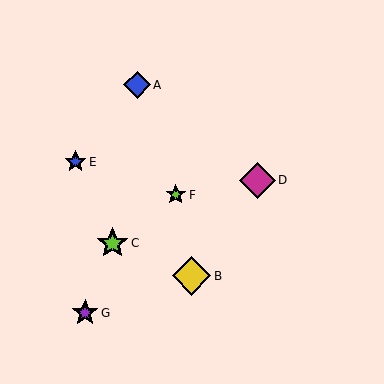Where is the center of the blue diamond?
The center of the blue diamond is at (137, 85).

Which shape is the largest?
The yellow diamond (labeled B) is the largest.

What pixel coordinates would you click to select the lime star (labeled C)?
Click at (113, 243) to select the lime star C.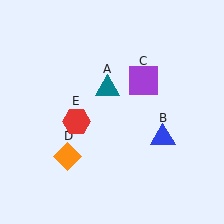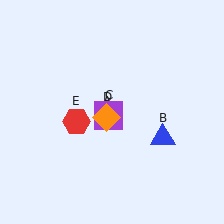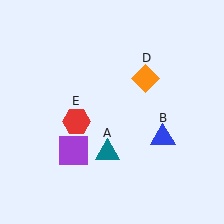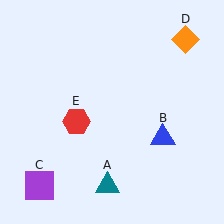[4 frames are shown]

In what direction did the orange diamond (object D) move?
The orange diamond (object D) moved up and to the right.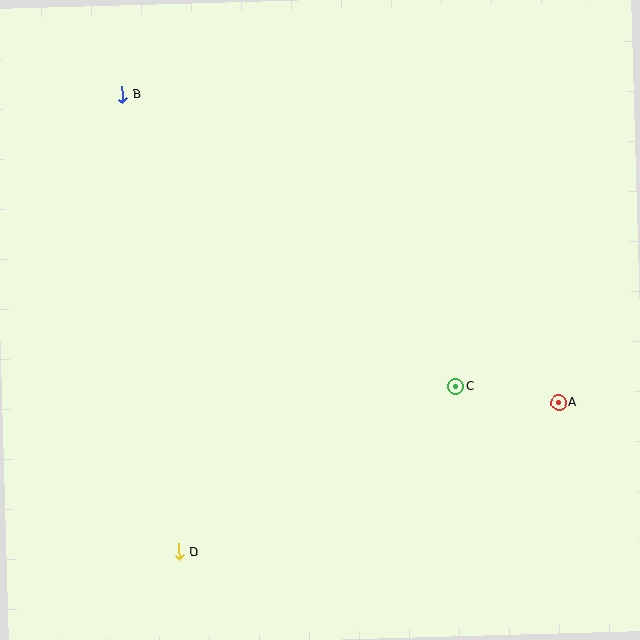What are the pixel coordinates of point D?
Point D is at (179, 552).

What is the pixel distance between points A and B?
The distance between A and B is 534 pixels.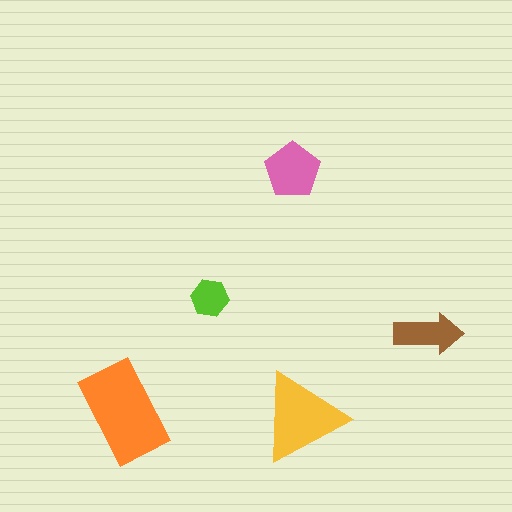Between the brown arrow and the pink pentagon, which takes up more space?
The pink pentagon.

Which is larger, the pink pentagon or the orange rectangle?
The orange rectangle.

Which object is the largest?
The orange rectangle.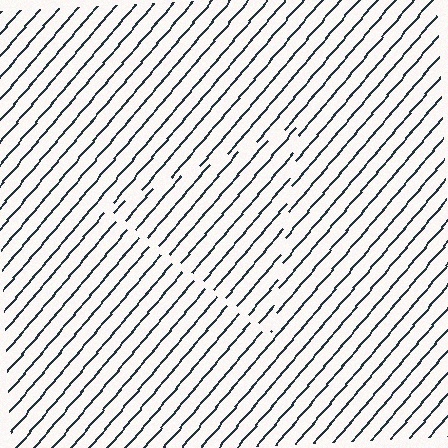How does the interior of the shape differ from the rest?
The interior of the shape contains the same grating, shifted by half a period — the contour is defined by the phase discontinuity where line-ends from the inner and outer gratings abut.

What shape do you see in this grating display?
An illusory triangle. The interior of the shape contains the same grating, shifted by half a period — the contour is defined by the phase discontinuity where line-ends from the inner and outer gratings abut.